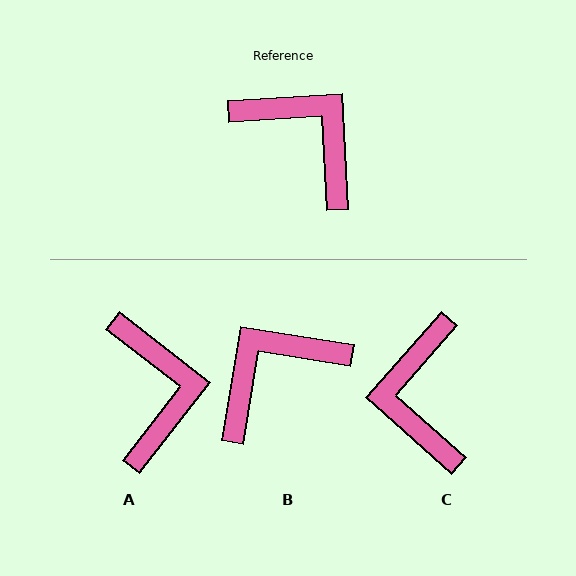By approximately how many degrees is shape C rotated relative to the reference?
Approximately 135 degrees counter-clockwise.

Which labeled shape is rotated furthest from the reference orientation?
C, about 135 degrees away.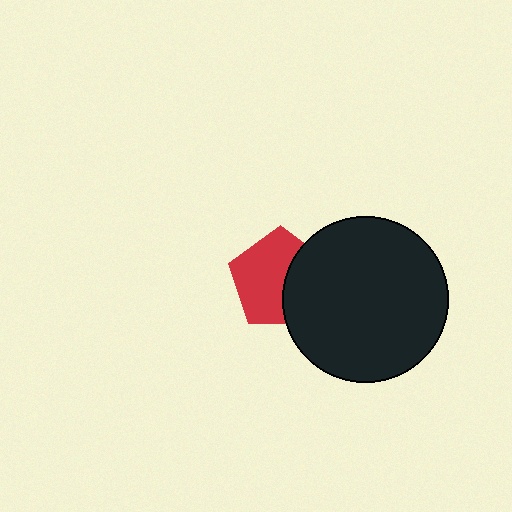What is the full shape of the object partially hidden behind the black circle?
The partially hidden object is a red pentagon.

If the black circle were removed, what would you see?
You would see the complete red pentagon.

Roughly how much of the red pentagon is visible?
About half of it is visible (roughly 61%).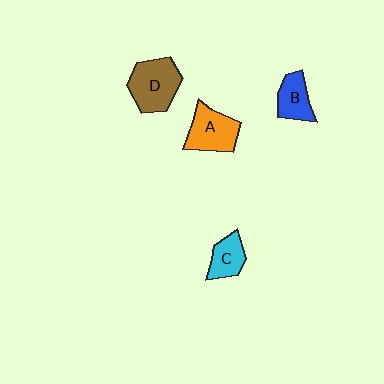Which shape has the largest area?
Shape D (brown).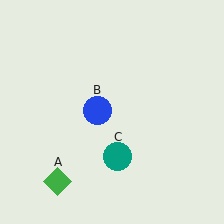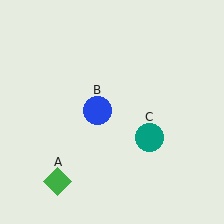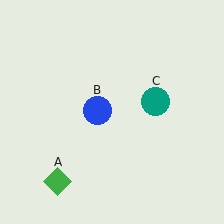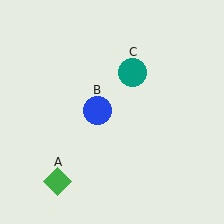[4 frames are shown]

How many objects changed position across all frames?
1 object changed position: teal circle (object C).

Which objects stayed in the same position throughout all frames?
Green diamond (object A) and blue circle (object B) remained stationary.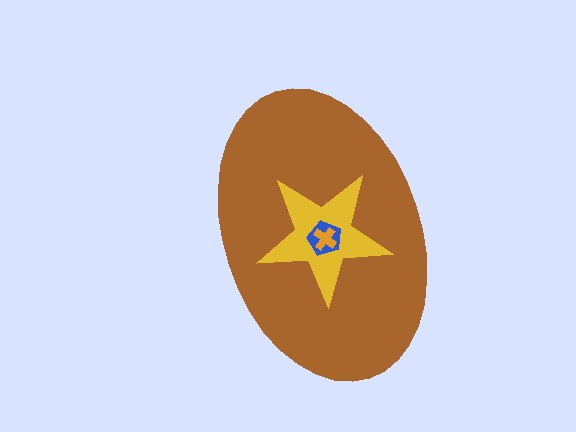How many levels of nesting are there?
4.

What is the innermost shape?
The orange cross.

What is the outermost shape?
The brown ellipse.